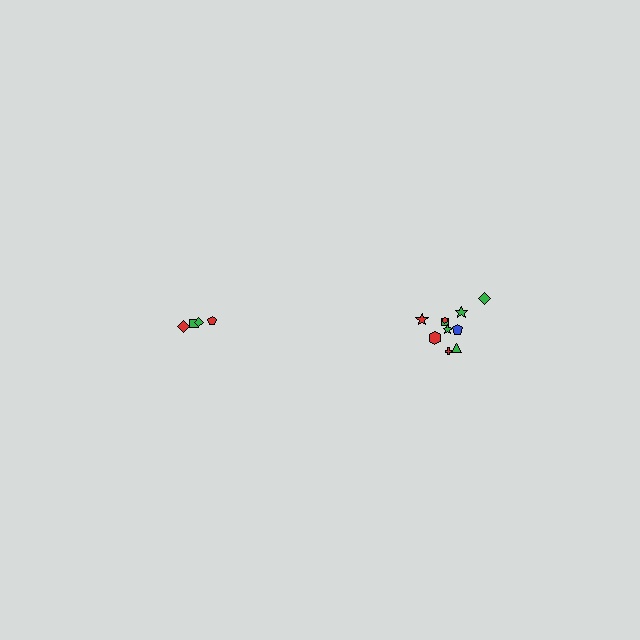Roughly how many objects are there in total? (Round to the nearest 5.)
Roughly 15 objects in total.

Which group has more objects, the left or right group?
The right group.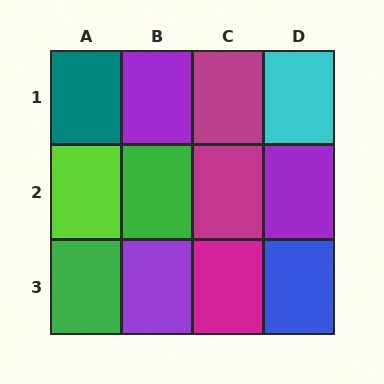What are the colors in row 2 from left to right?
Lime, green, magenta, purple.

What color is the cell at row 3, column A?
Green.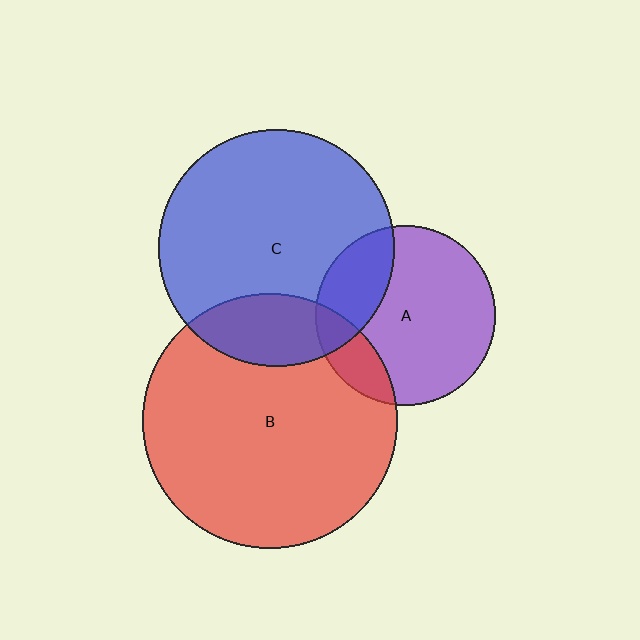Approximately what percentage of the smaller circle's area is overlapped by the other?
Approximately 15%.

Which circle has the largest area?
Circle B (red).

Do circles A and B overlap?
Yes.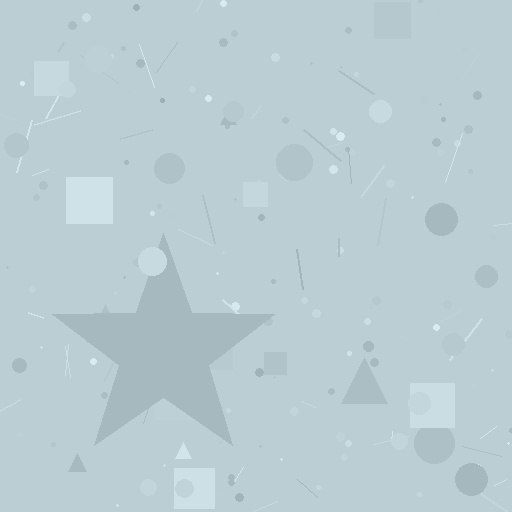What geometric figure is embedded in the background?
A star is embedded in the background.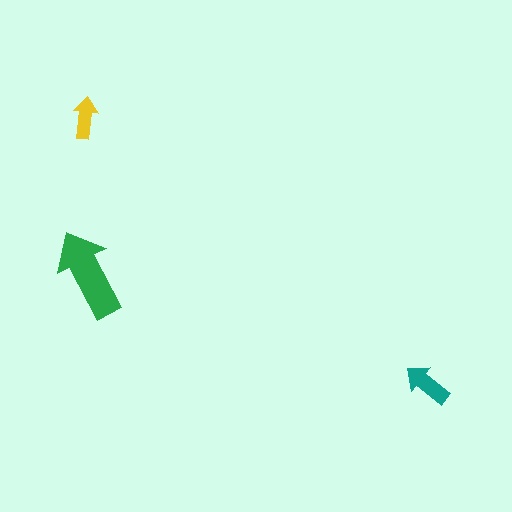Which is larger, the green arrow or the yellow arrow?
The green one.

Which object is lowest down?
The teal arrow is bottommost.